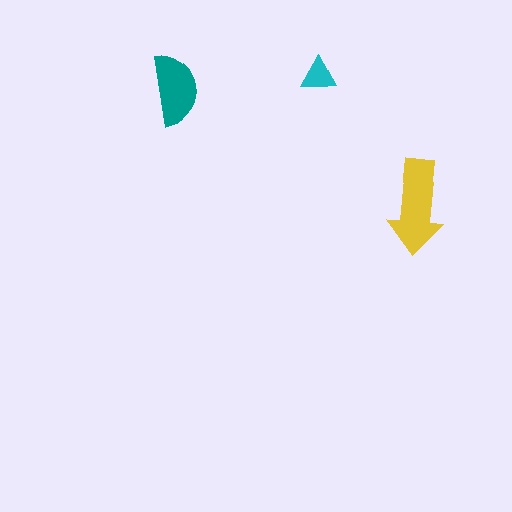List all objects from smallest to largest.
The cyan triangle, the teal semicircle, the yellow arrow.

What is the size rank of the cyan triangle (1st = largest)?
3rd.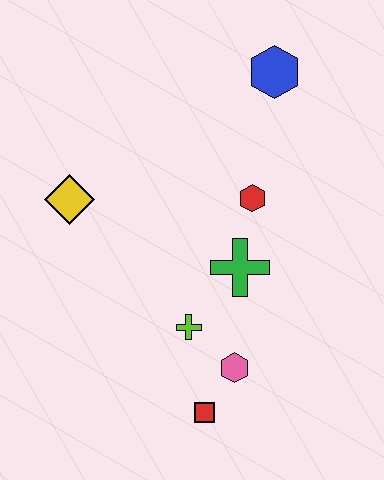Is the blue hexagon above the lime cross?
Yes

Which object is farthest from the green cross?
The blue hexagon is farthest from the green cross.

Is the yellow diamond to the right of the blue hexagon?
No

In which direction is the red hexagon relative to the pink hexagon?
The red hexagon is above the pink hexagon.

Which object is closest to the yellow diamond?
The lime cross is closest to the yellow diamond.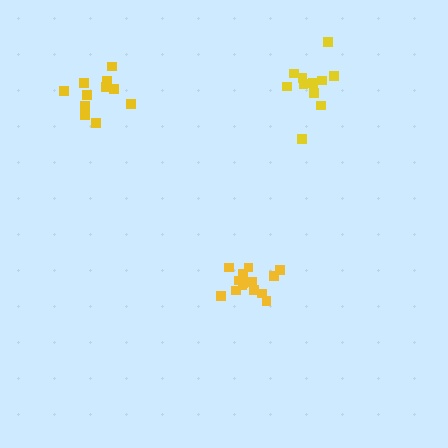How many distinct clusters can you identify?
There are 3 distinct clusters.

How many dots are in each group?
Group 1: 14 dots, Group 2: 12 dots, Group 3: 11 dots (37 total).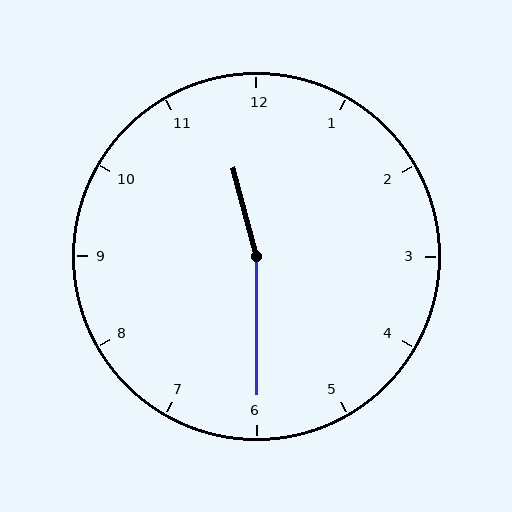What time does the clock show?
11:30.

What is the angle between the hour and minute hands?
Approximately 165 degrees.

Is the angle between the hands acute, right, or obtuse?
It is obtuse.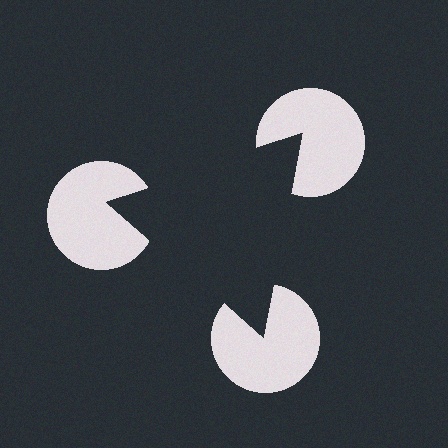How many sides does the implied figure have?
3 sides.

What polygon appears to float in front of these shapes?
An illusory triangle — its edges are inferred from the aligned wedge cuts in the pac-man discs, not physically drawn.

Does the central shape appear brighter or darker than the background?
It typically appears slightly darker than the background, even though no actual brightness change is drawn.